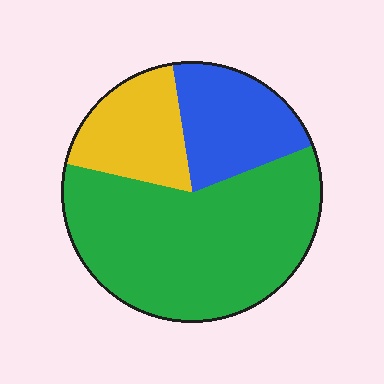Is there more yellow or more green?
Green.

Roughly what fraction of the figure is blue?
Blue covers 22% of the figure.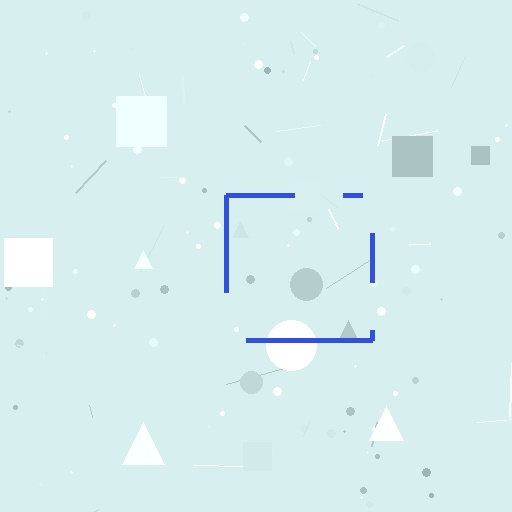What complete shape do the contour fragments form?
The contour fragments form a square.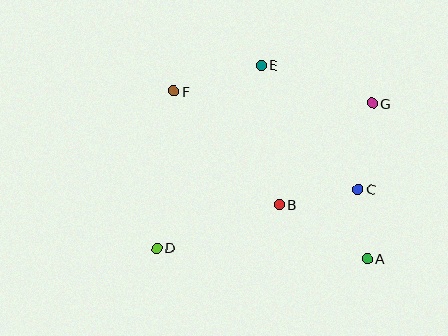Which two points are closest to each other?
Points A and C are closest to each other.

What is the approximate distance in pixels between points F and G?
The distance between F and G is approximately 198 pixels.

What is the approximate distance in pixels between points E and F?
The distance between E and F is approximately 91 pixels.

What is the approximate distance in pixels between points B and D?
The distance between B and D is approximately 130 pixels.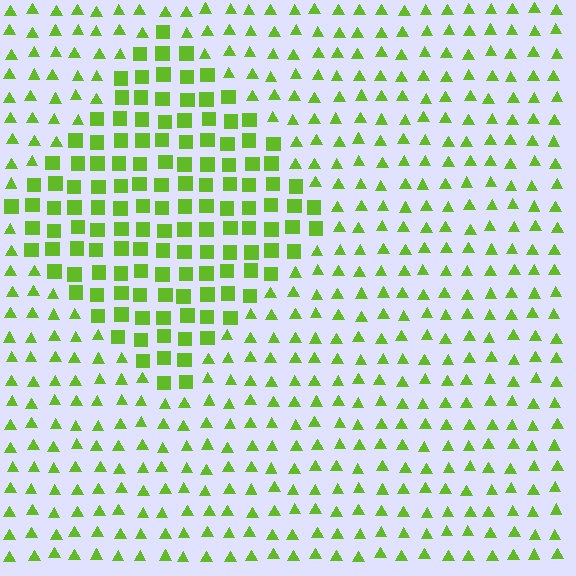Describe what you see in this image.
The image is filled with small lime elements arranged in a uniform grid. A diamond-shaped region contains squares, while the surrounding area contains triangles. The boundary is defined purely by the change in element shape.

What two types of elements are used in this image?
The image uses squares inside the diamond region and triangles outside it.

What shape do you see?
I see a diamond.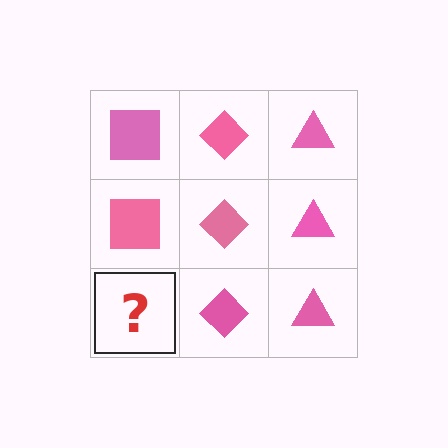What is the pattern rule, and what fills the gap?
The rule is that each column has a consistent shape. The gap should be filled with a pink square.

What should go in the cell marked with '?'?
The missing cell should contain a pink square.